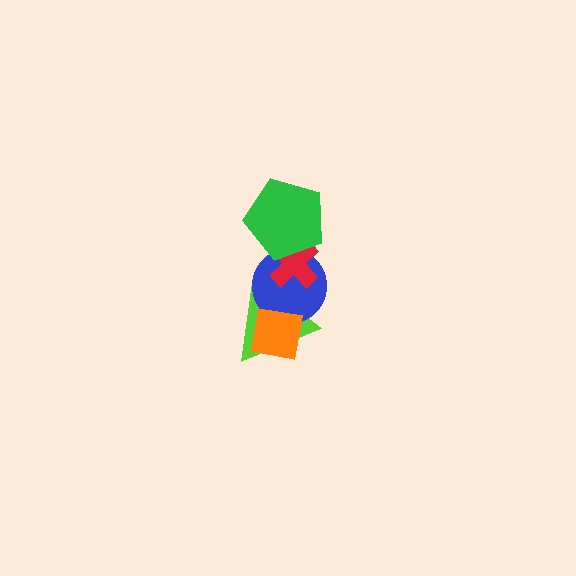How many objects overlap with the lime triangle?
3 objects overlap with the lime triangle.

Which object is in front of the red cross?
The green pentagon is in front of the red cross.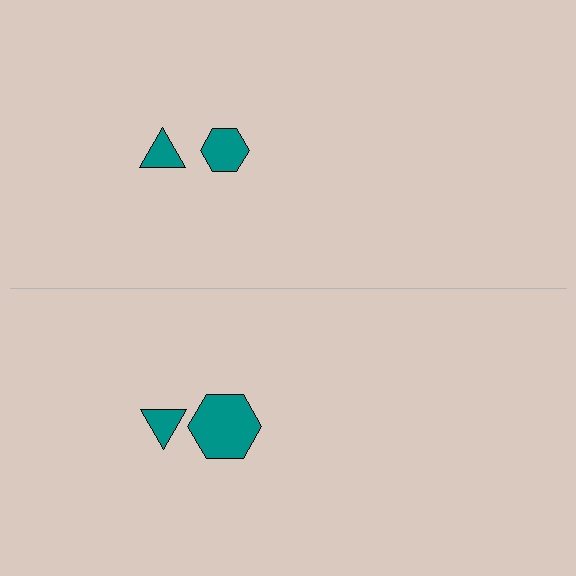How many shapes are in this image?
There are 4 shapes in this image.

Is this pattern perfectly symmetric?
No, the pattern is not perfectly symmetric. The teal hexagon on the bottom side has a different size than its mirror counterpart.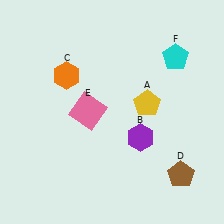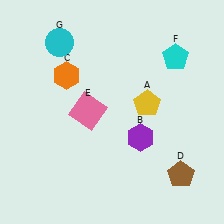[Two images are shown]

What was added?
A cyan circle (G) was added in Image 2.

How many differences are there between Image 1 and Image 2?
There is 1 difference between the two images.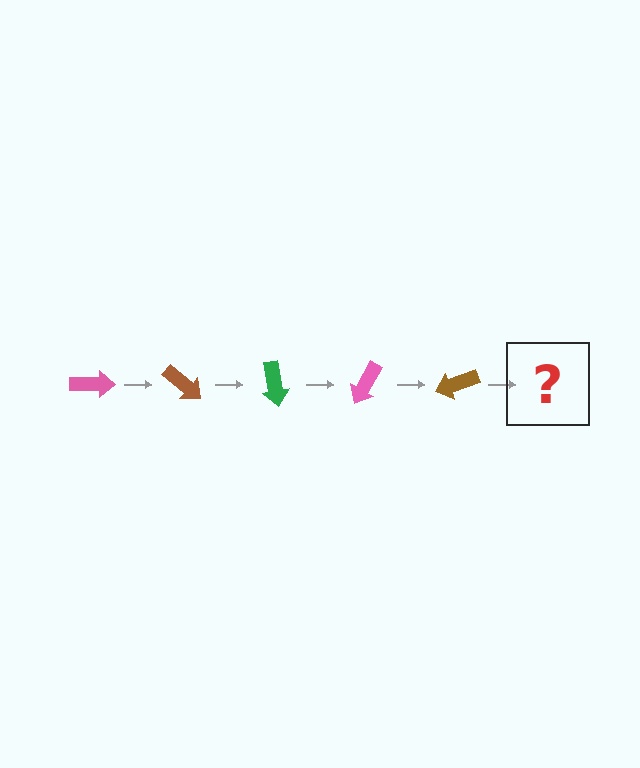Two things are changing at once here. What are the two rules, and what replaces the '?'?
The two rules are that it rotates 40 degrees each step and the color cycles through pink, brown, and green. The '?' should be a green arrow, rotated 200 degrees from the start.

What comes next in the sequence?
The next element should be a green arrow, rotated 200 degrees from the start.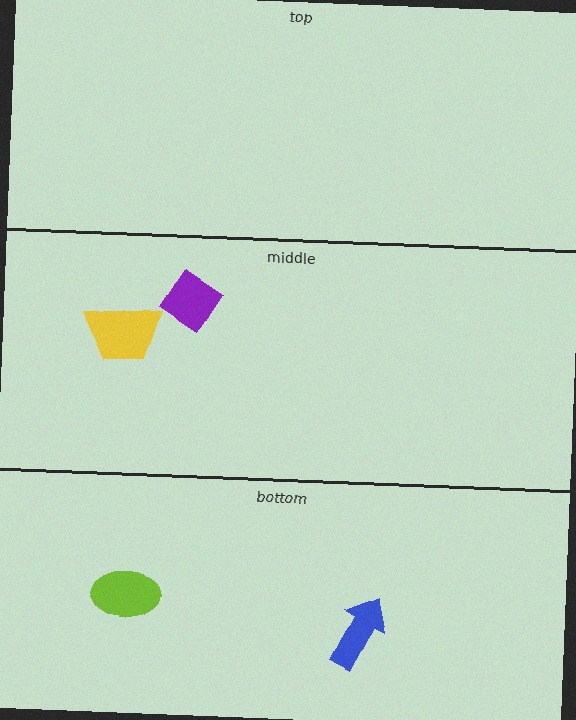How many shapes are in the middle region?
2.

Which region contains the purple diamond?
The middle region.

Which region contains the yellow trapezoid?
The middle region.